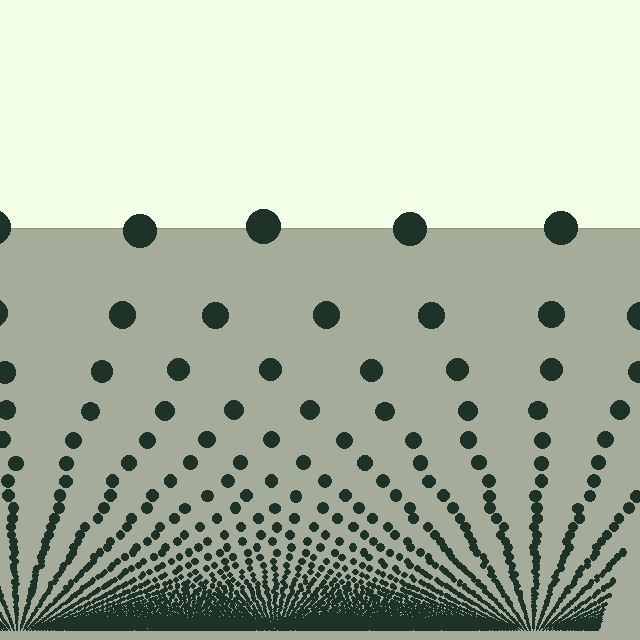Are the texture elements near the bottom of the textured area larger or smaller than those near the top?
Smaller. The gradient is inverted — elements near the bottom are smaller and denser.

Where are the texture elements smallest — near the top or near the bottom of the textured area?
Near the bottom.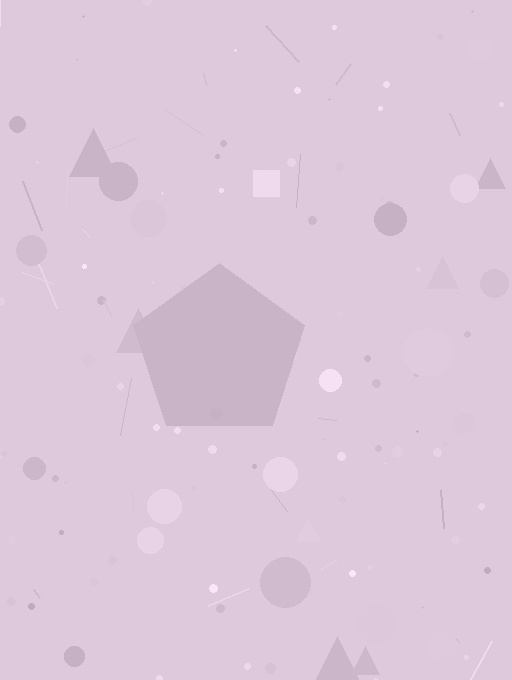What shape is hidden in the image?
A pentagon is hidden in the image.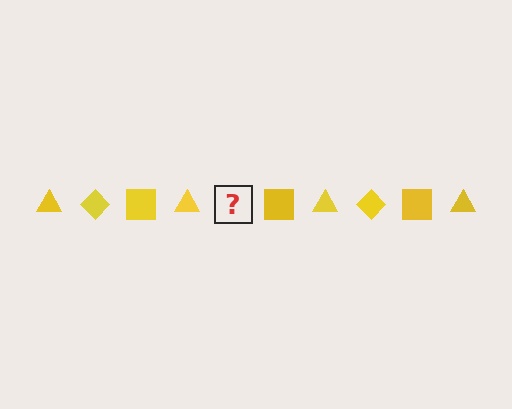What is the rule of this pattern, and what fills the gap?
The rule is that the pattern cycles through triangle, diamond, square shapes in yellow. The gap should be filled with a yellow diamond.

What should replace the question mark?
The question mark should be replaced with a yellow diamond.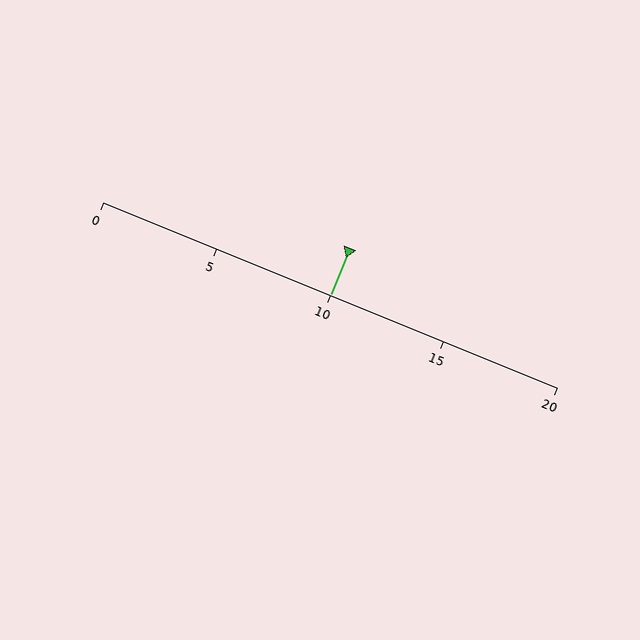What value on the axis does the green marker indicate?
The marker indicates approximately 10.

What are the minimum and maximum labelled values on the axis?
The axis runs from 0 to 20.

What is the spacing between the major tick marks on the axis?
The major ticks are spaced 5 apart.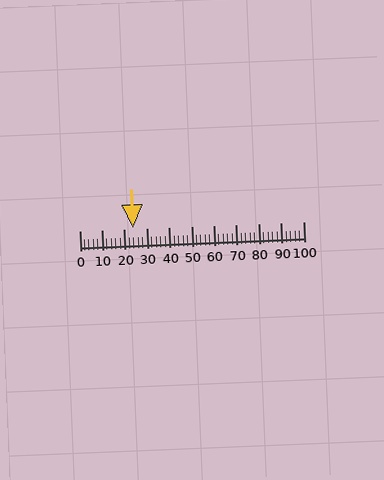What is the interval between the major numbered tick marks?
The major tick marks are spaced 10 units apart.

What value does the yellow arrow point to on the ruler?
The yellow arrow points to approximately 24.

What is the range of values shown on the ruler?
The ruler shows values from 0 to 100.